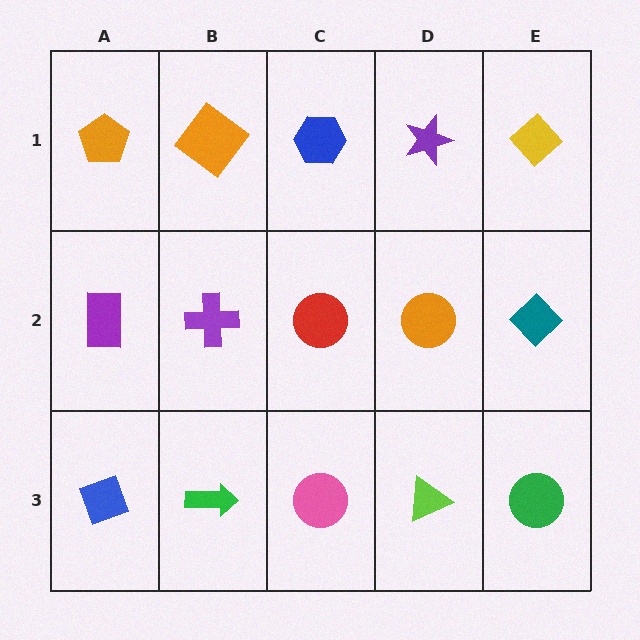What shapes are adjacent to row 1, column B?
A purple cross (row 2, column B), an orange pentagon (row 1, column A), a blue hexagon (row 1, column C).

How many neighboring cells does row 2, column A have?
3.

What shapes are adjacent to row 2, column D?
A purple star (row 1, column D), a lime triangle (row 3, column D), a red circle (row 2, column C), a teal diamond (row 2, column E).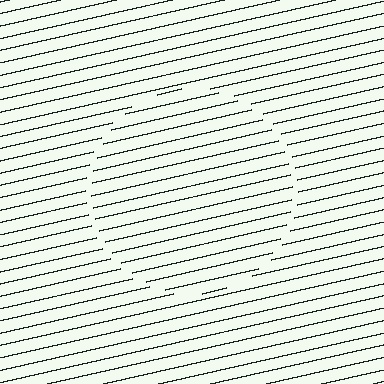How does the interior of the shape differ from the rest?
The interior of the shape contains the same grating, shifted by half a period — the contour is defined by the phase discontinuity where line-ends from the inner and outer gratings abut.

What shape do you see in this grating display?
An illusory circle. The interior of the shape contains the same grating, shifted by half a period — the contour is defined by the phase discontinuity where line-ends from the inner and outer gratings abut.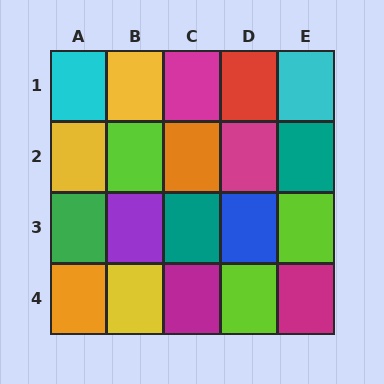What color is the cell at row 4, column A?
Orange.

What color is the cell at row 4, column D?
Lime.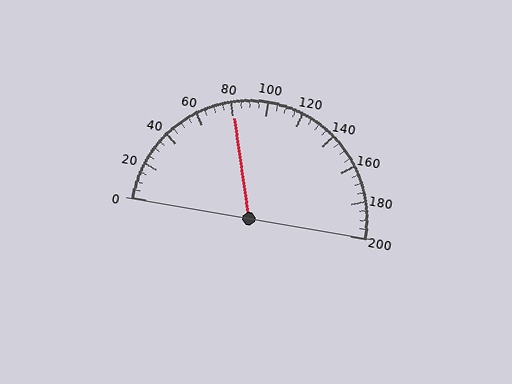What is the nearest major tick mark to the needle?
The nearest major tick mark is 80.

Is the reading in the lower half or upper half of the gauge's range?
The reading is in the lower half of the range (0 to 200).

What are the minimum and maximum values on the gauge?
The gauge ranges from 0 to 200.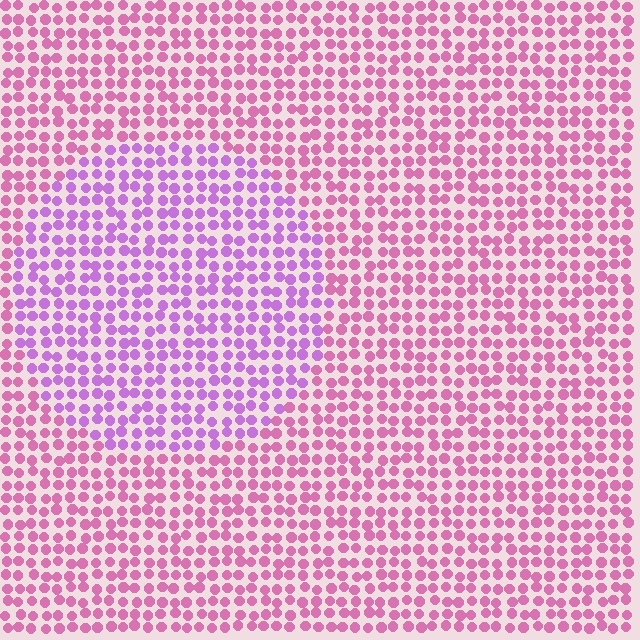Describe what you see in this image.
The image is filled with small pink elements in a uniform arrangement. A circle-shaped region is visible where the elements are tinted to a slightly different hue, forming a subtle color boundary.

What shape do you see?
I see a circle.